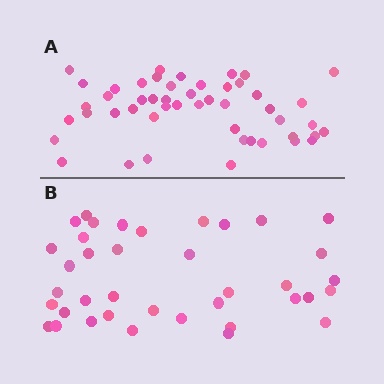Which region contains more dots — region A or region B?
Region A (the top region) has more dots.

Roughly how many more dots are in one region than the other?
Region A has roughly 12 or so more dots than region B.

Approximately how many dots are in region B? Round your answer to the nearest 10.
About 40 dots. (The exact count is 38, which rounds to 40.)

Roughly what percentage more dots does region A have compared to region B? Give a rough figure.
About 30% more.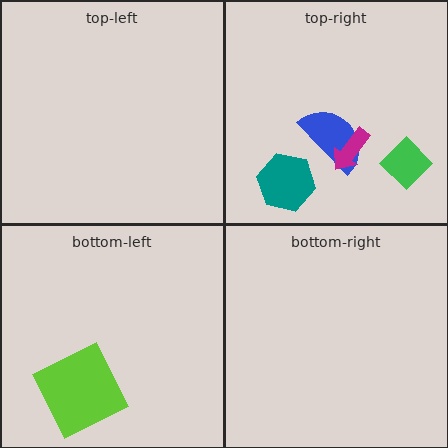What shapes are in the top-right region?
The blue semicircle, the magenta arrow, the green diamond, the teal hexagon.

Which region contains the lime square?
The bottom-left region.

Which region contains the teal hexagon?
The top-right region.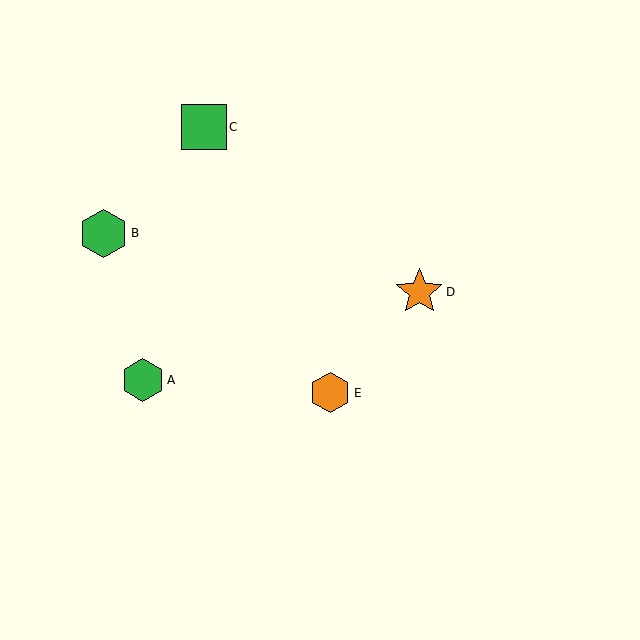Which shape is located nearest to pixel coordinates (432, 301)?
The orange star (labeled D) at (419, 292) is nearest to that location.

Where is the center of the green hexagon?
The center of the green hexagon is at (103, 233).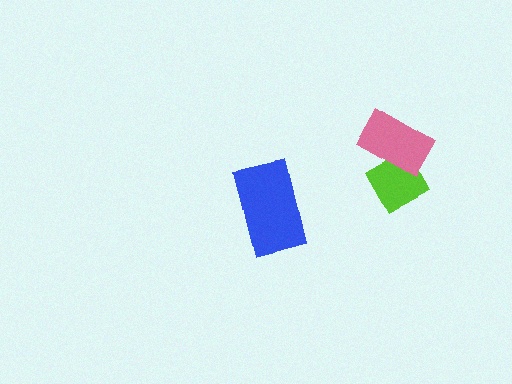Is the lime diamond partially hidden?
Yes, it is partially covered by another shape.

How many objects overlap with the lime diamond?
1 object overlaps with the lime diamond.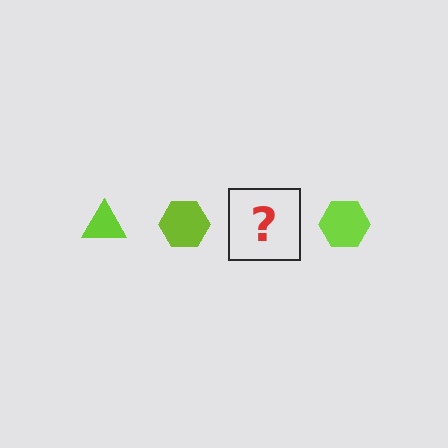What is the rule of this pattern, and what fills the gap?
The rule is that the pattern cycles through triangle, hexagon shapes in lime. The gap should be filled with a lime triangle.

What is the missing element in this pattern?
The missing element is a lime triangle.